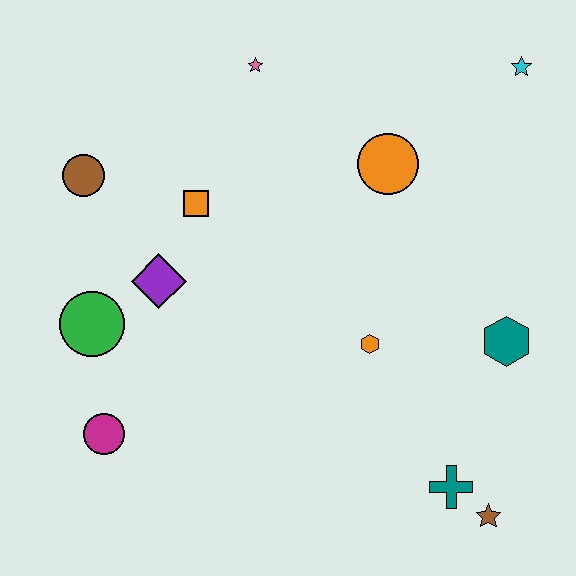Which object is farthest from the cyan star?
The magenta circle is farthest from the cyan star.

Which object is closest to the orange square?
The purple diamond is closest to the orange square.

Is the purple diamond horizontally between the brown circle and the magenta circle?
No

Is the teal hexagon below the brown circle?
Yes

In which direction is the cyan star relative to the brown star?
The cyan star is above the brown star.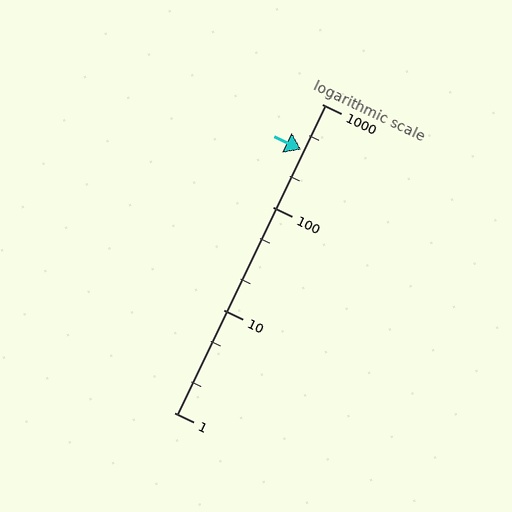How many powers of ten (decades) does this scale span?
The scale spans 3 decades, from 1 to 1000.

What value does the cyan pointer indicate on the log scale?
The pointer indicates approximately 360.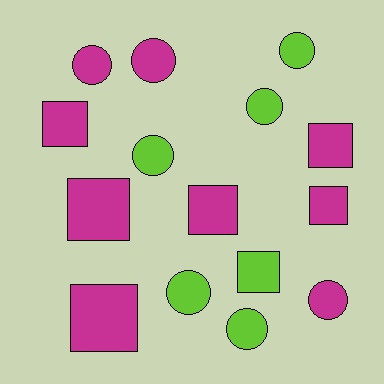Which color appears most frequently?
Magenta, with 9 objects.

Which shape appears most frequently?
Circle, with 8 objects.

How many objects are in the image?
There are 15 objects.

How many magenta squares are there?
There are 6 magenta squares.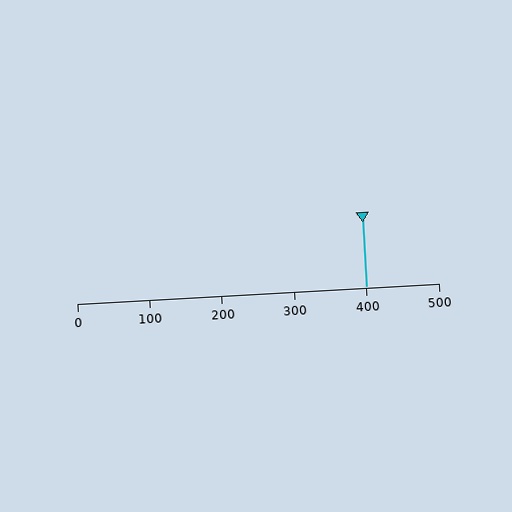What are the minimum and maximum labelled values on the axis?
The axis runs from 0 to 500.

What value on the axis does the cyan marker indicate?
The marker indicates approximately 400.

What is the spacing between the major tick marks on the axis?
The major ticks are spaced 100 apart.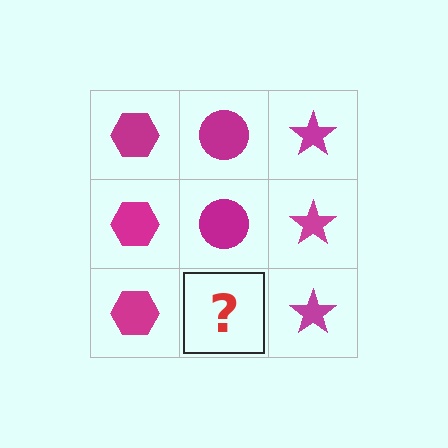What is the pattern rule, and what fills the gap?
The rule is that each column has a consistent shape. The gap should be filled with a magenta circle.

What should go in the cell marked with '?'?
The missing cell should contain a magenta circle.